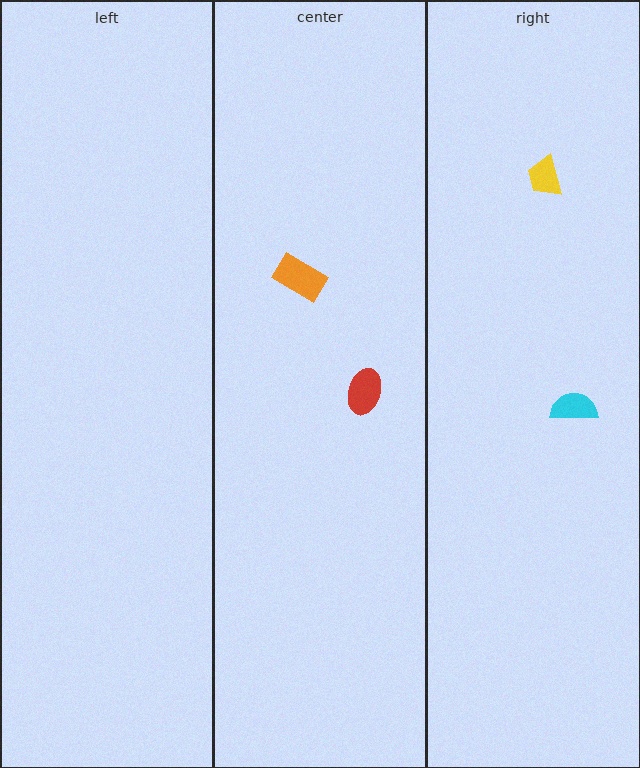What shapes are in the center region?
The red ellipse, the orange rectangle.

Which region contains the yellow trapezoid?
The right region.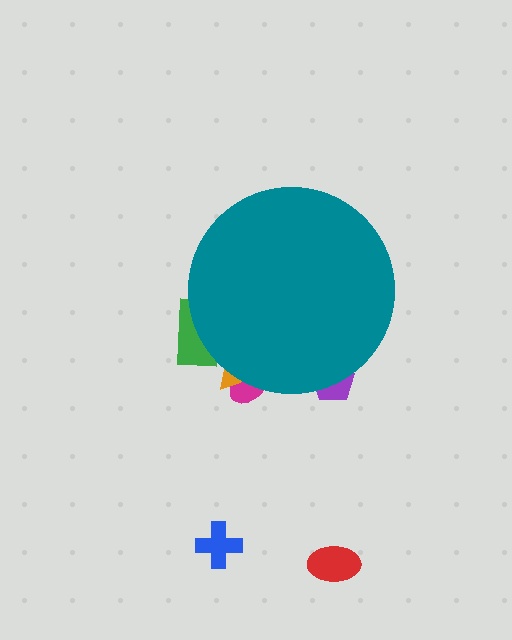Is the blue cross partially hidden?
No, the blue cross is fully visible.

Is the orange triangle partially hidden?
Yes, the orange triangle is partially hidden behind the teal circle.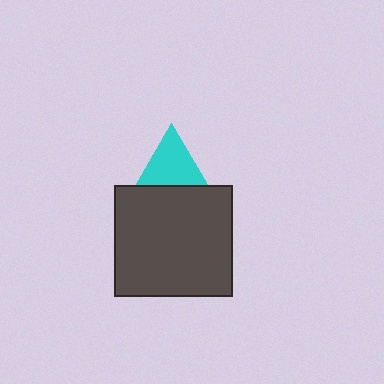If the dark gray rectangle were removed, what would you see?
You would see the complete cyan triangle.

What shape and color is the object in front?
The object in front is a dark gray rectangle.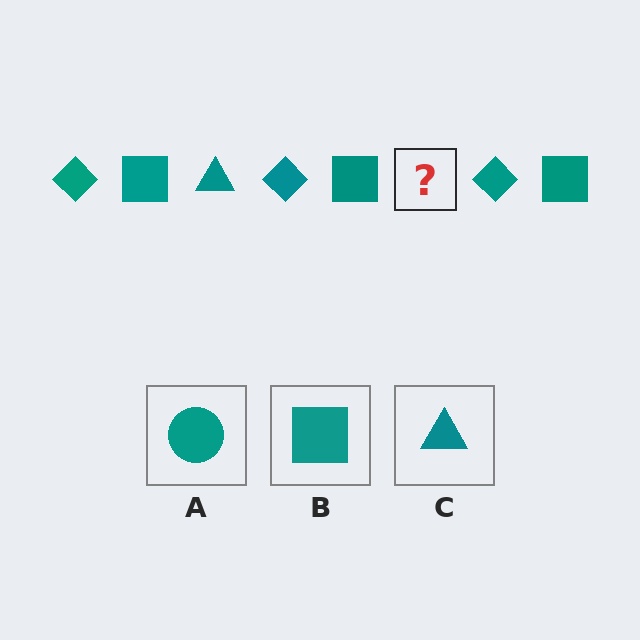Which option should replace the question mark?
Option C.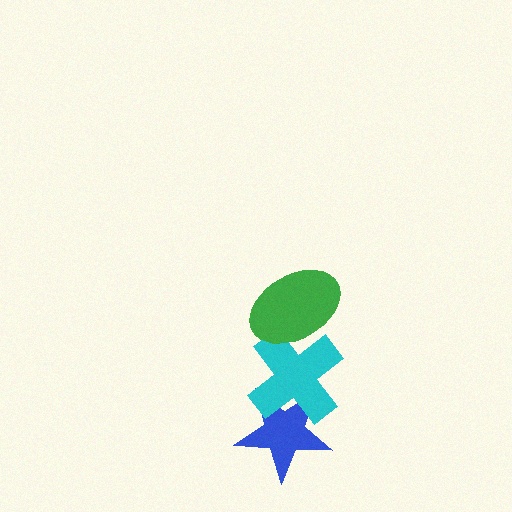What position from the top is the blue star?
The blue star is 3rd from the top.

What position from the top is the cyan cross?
The cyan cross is 2nd from the top.